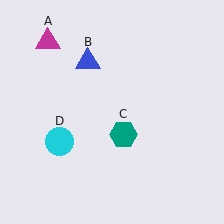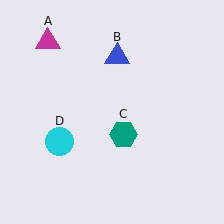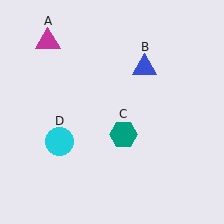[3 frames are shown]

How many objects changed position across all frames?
1 object changed position: blue triangle (object B).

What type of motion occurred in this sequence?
The blue triangle (object B) rotated clockwise around the center of the scene.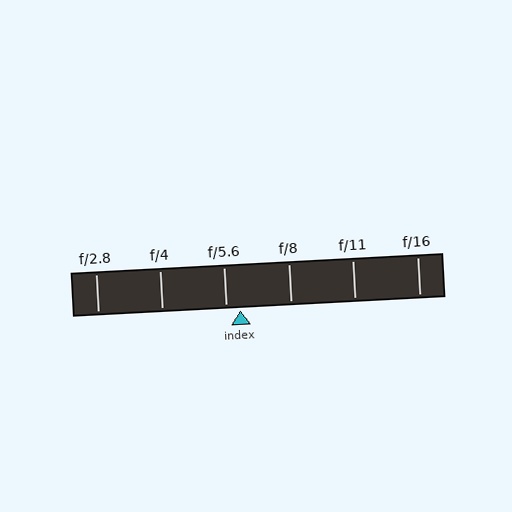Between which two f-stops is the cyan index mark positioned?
The index mark is between f/5.6 and f/8.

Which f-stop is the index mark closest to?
The index mark is closest to f/5.6.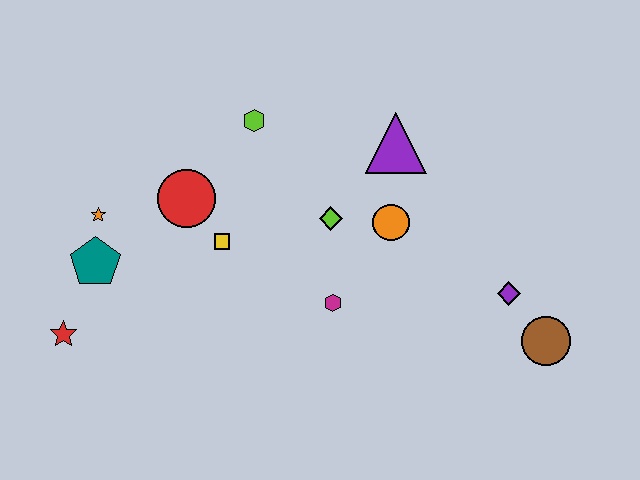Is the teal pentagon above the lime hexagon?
No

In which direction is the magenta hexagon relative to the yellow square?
The magenta hexagon is to the right of the yellow square.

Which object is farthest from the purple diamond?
The red star is farthest from the purple diamond.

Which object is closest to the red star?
The teal pentagon is closest to the red star.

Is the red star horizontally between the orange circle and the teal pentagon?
No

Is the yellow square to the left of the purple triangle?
Yes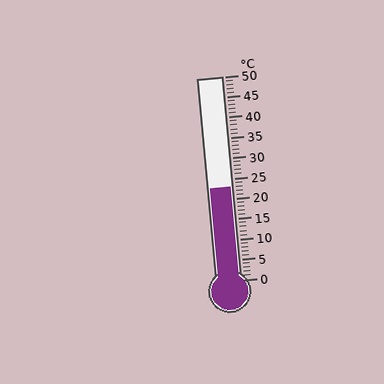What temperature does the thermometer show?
The thermometer shows approximately 23°C.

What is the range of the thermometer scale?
The thermometer scale ranges from 0°C to 50°C.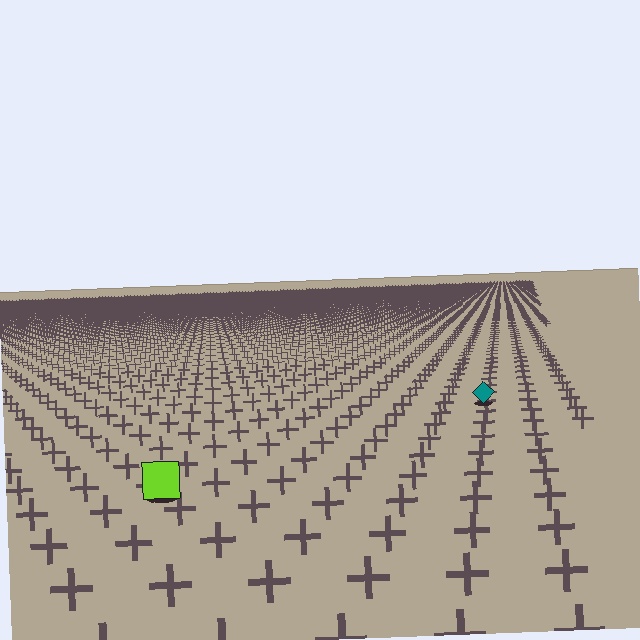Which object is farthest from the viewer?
The teal diamond is farthest from the viewer. It appears smaller and the ground texture around it is denser.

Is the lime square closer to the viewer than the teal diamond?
Yes. The lime square is closer — you can tell from the texture gradient: the ground texture is coarser near it.